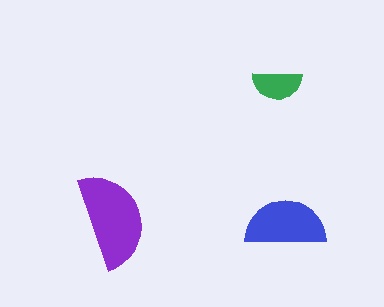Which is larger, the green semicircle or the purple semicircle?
The purple one.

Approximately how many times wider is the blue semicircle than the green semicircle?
About 1.5 times wider.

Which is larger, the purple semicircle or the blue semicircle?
The purple one.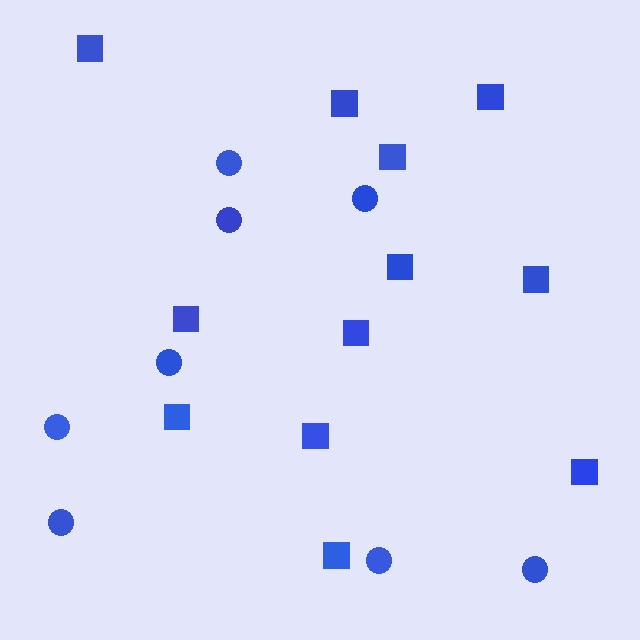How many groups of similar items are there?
There are 2 groups: one group of circles (8) and one group of squares (12).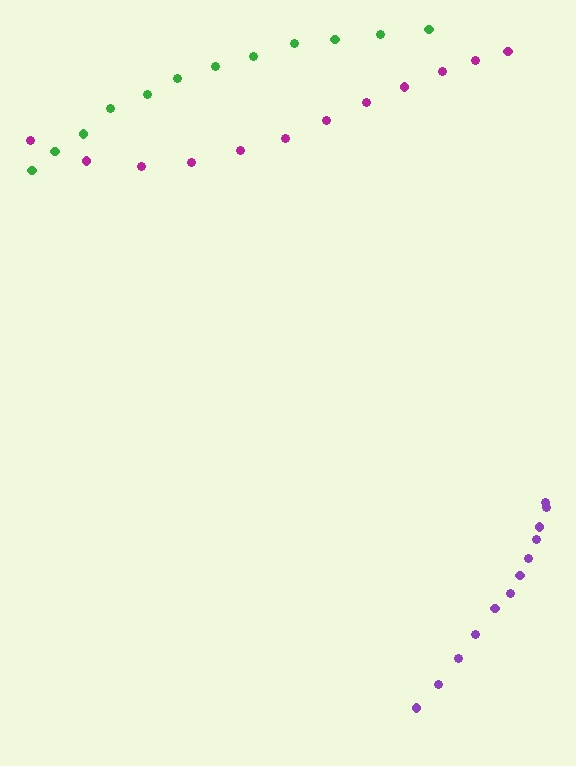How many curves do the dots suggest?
There are 3 distinct paths.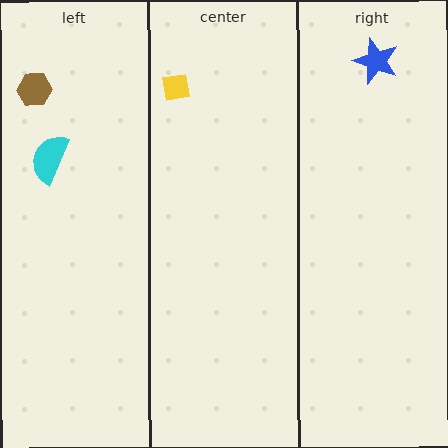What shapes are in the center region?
The yellow square.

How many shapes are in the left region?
2.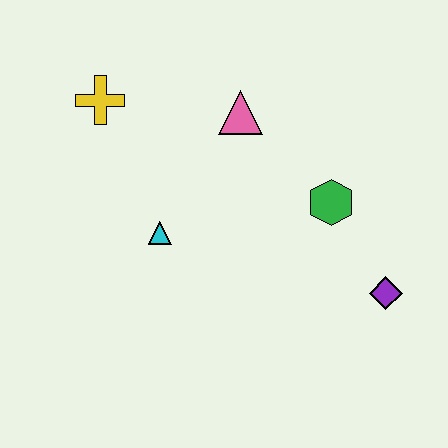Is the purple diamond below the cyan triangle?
Yes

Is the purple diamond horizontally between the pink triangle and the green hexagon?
No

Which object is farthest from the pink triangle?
The purple diamond is farthest from the pink triangle.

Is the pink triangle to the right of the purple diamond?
No